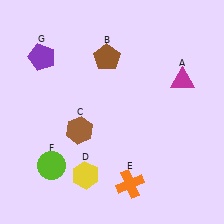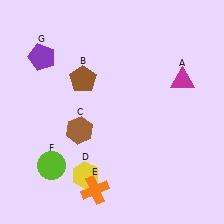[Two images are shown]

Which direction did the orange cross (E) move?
The orange cross (E) moved left.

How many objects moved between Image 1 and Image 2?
2 objects moved between the two images.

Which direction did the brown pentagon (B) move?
The brown pentagon (B) moved left.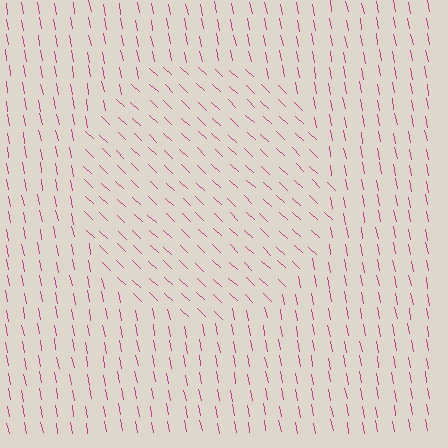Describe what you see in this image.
The image is filled with small magenta line segments. A circle region in the image has lines oriented differently from the surrounding lines, creating a visible texture boundary.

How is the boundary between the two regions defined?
The boundary is defined purely by a change in line orientation (approximately 36 degrees difference). All lines are the same color and thickness.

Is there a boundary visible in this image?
Yes, there is a texture boundary formed by a change in line orientation.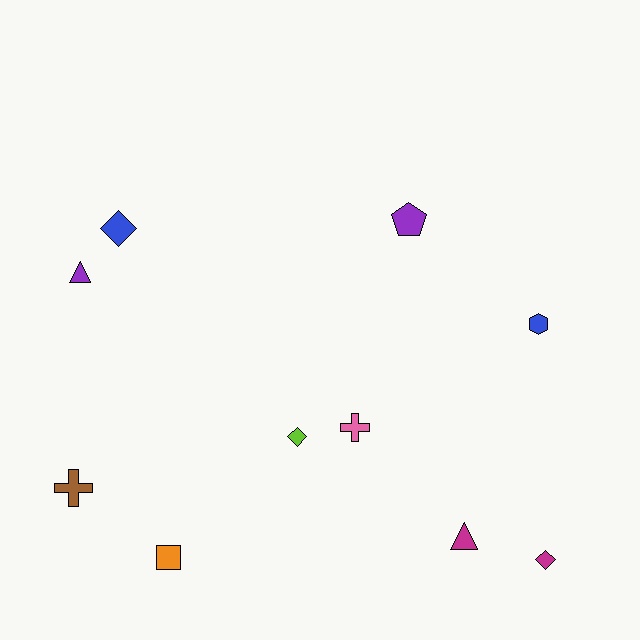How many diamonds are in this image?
There are 3 diamonds.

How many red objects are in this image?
There are no red objects.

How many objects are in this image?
There are 10 objects.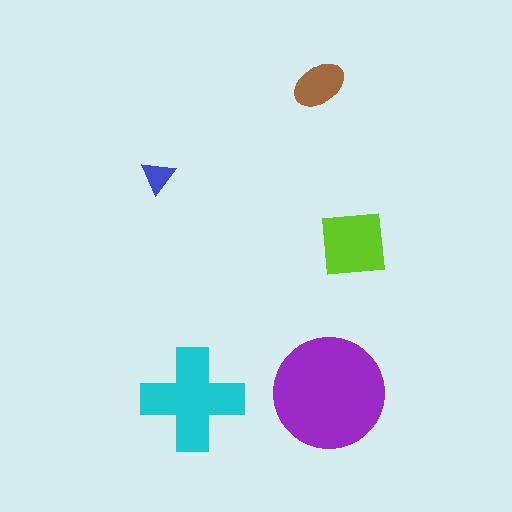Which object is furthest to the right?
The lime square is rightmost.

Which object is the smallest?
The blue triangle.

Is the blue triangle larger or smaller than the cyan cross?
Smaller.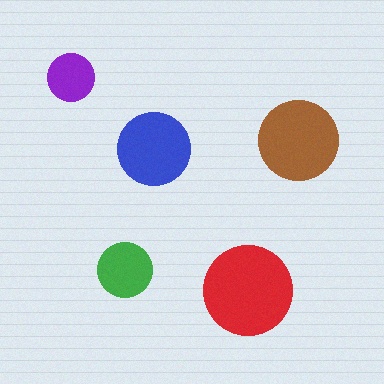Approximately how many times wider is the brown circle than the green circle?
About 1.5 times wider.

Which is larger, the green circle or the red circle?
The red one.